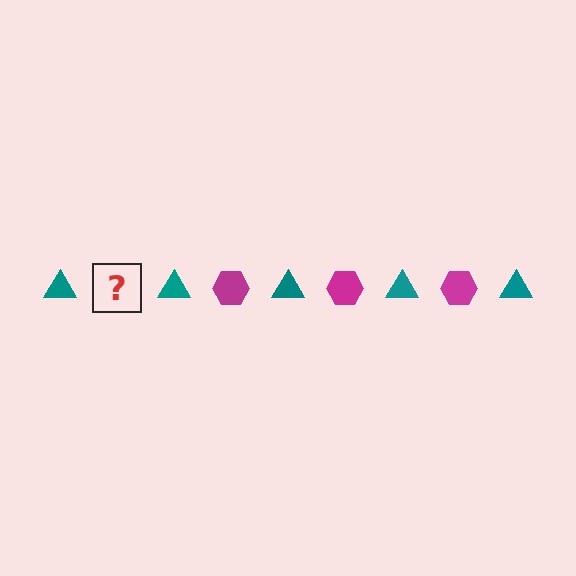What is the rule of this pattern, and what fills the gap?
The rule is that the pattern alternates between teal triangle and magenta hexagon. The gap should be filled with a magenta hexagon.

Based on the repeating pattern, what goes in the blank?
The blank should be a magenta hexagon.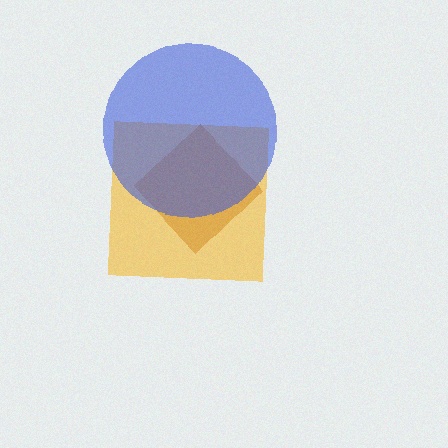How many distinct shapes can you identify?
There are 3 distinct shapes: a brown diamond, a yellow square, a blue circle.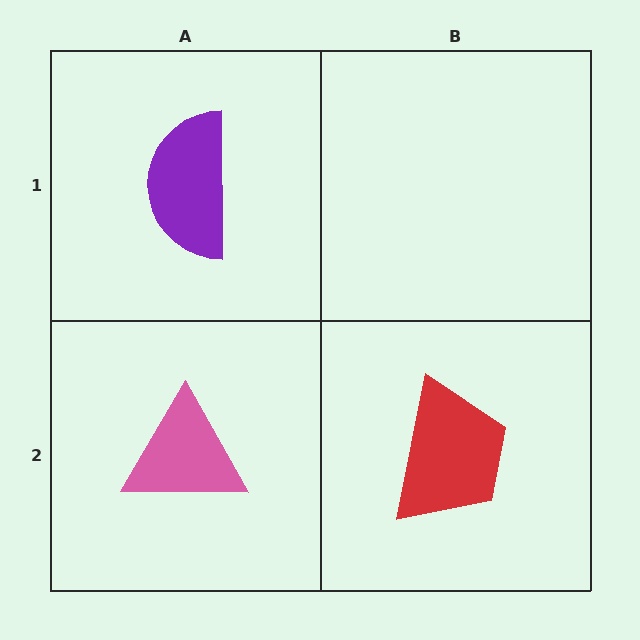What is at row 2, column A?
A pink triangle.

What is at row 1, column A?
A purple semicircle.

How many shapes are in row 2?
2 shapes.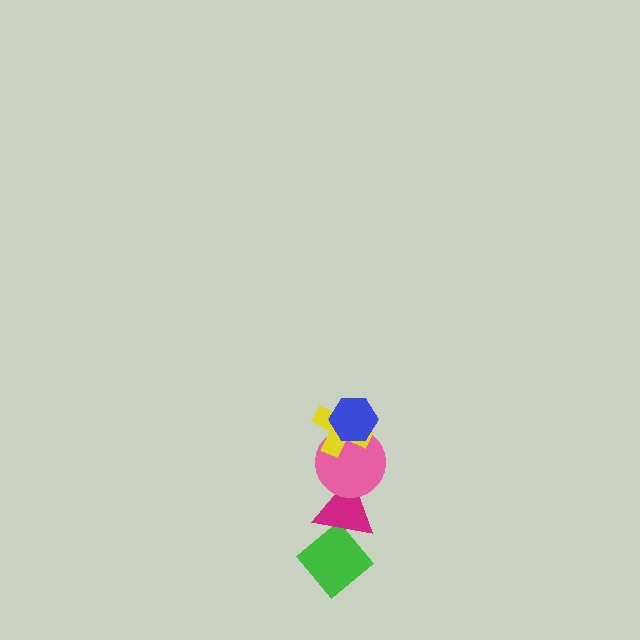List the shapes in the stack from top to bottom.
From top to bottom: the blue hexagon, the yellow cross, the pink circle, the magenta triangle, the green diamond.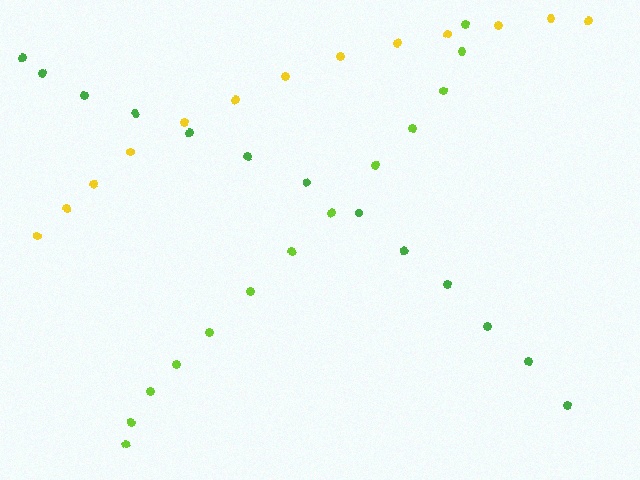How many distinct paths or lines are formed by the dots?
There are 3 distinct paths.